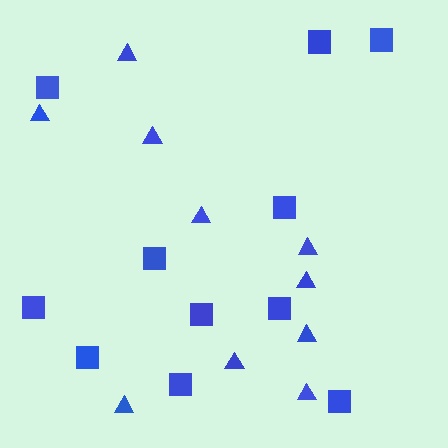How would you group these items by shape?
There are 2 groups: one group of triangles (10) and one group of squares (11).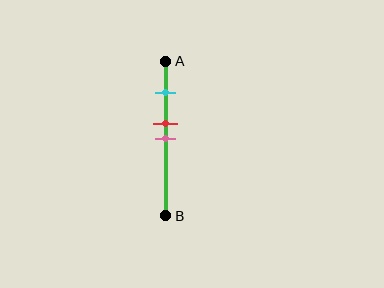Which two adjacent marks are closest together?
The red and pink marks are the closest adjacent pair.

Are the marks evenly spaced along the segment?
No, the marks are not evenly spaced.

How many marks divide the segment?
There are 3 marks dividing the segment.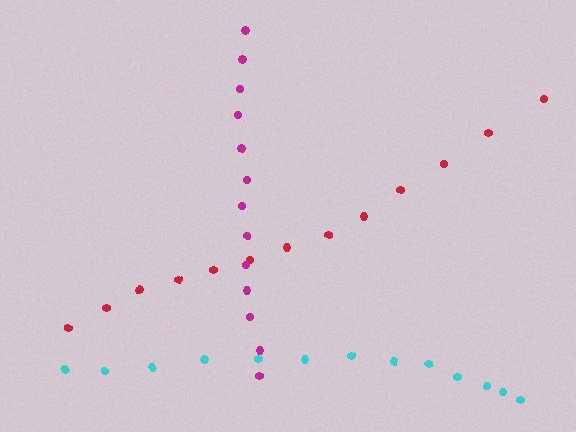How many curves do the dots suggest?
There are 3 distinct paths.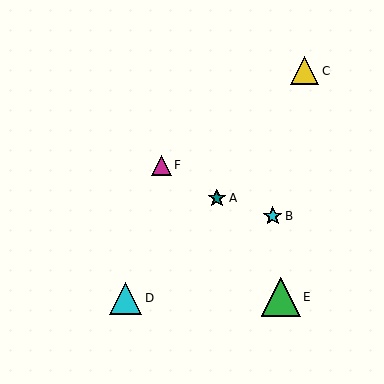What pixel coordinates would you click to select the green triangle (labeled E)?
Click at (281, 297) to select the green triangle E.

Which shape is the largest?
The green triangle (labeled E) is the largest.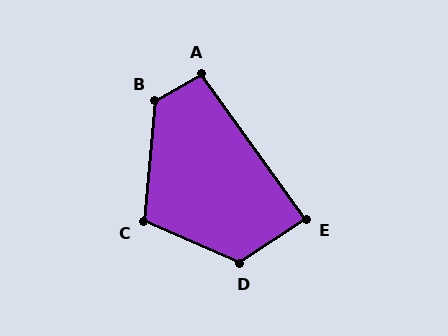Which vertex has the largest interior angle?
B, at approximately 125 degrees.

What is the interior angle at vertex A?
Approximately 96 degrees (obtuse).